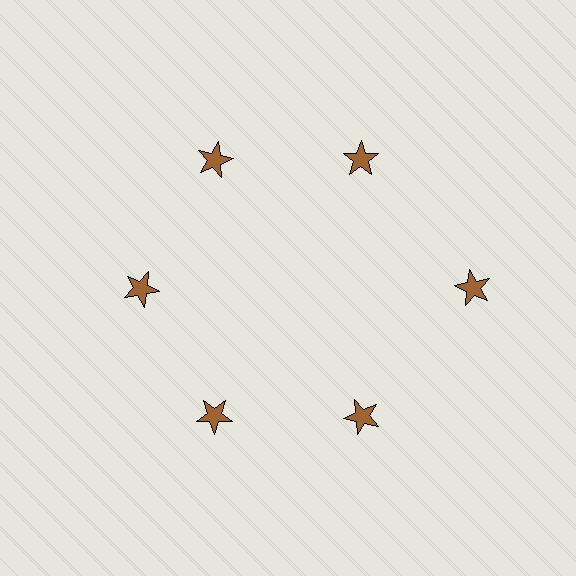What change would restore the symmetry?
The symmetry would be restored by moving it inward, back onto the ring so that all 6 stars sit at equal angles and equal distance from the center.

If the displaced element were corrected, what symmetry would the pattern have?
It would have 6-fold rotational symmetry — the pattern would map onto itself every 60 degrees.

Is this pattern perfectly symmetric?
No. The 6 brown stars are arranged in a ring, but one element near the 3 o'clock position is pushed outward from the center, breaking the 6-fold rotational symmetry.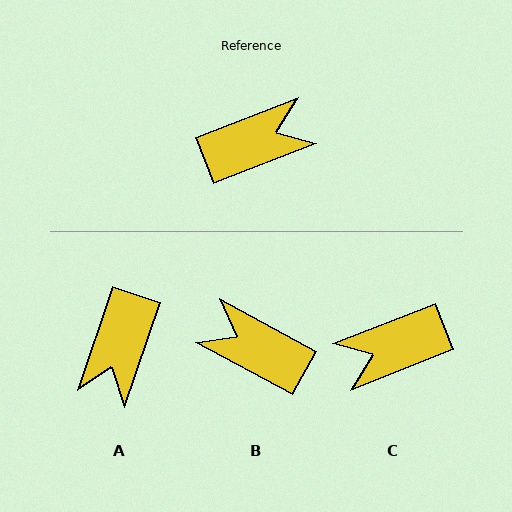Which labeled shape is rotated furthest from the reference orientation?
C, about 180 degrees away.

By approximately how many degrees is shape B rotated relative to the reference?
Approximately 130 degrees counter-clockwise.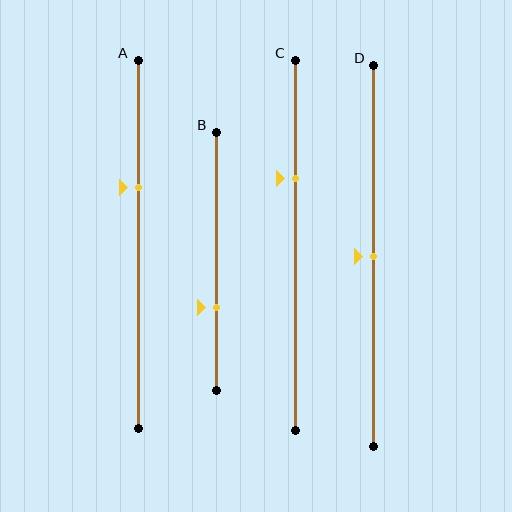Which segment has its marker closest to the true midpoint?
Segment D has its marker closest to the true midpoint.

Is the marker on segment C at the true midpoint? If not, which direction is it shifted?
No, the marker on segment C is shifted upward by about 18% of the segment length.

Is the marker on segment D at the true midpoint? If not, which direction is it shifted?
Yes, the marker on segment D is at the true midpoint.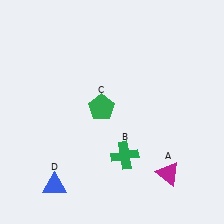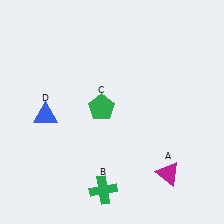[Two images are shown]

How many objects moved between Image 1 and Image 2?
2 objects moved between the two images.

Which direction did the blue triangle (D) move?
The blue triangle (D) moved up.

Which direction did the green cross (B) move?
The green cross (B) moved down.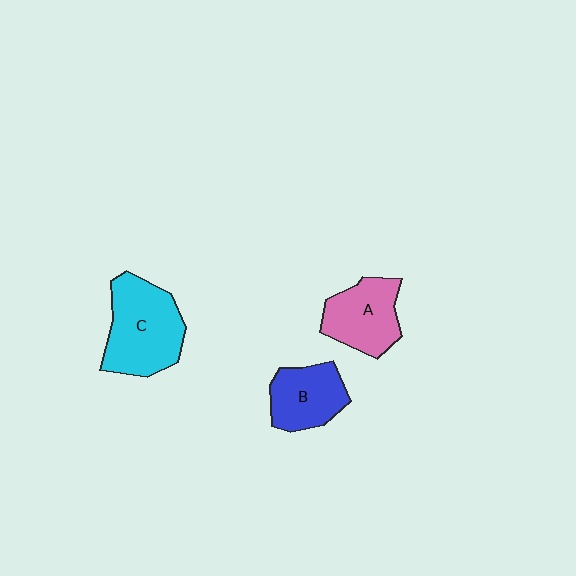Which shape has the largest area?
Shape C (cyan).